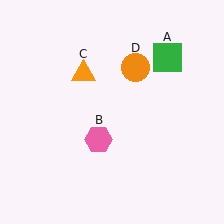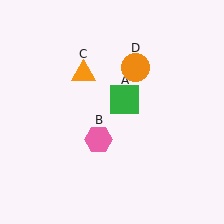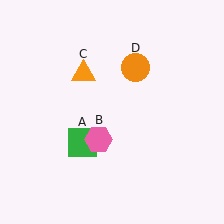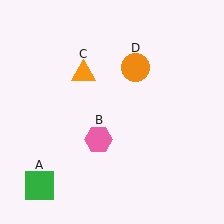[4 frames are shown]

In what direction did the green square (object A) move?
The green square (object A) moved down and to the left.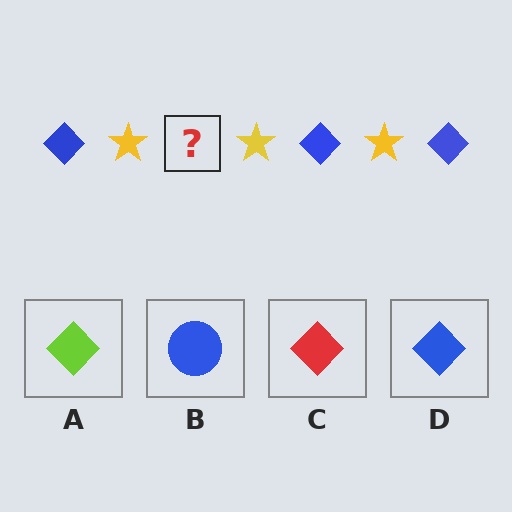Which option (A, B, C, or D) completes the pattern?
D.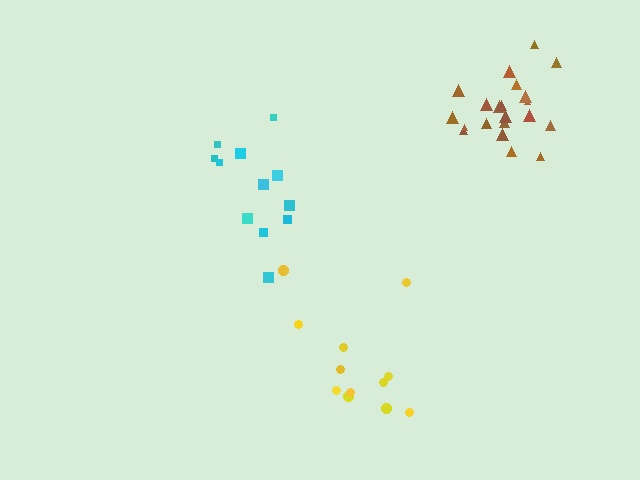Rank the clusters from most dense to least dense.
brown, cyan, yellow.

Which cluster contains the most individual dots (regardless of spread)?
Brown (21).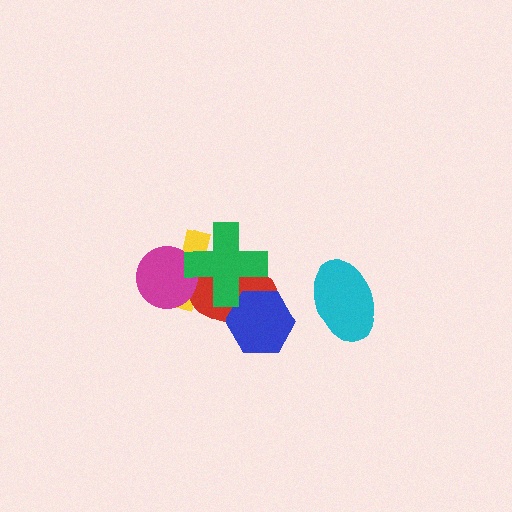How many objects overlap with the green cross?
4 objects overlap with the green cross.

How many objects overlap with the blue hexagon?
2 objects overlap with the blue hexagon.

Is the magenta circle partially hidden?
Yes, it is partially covered by another shape.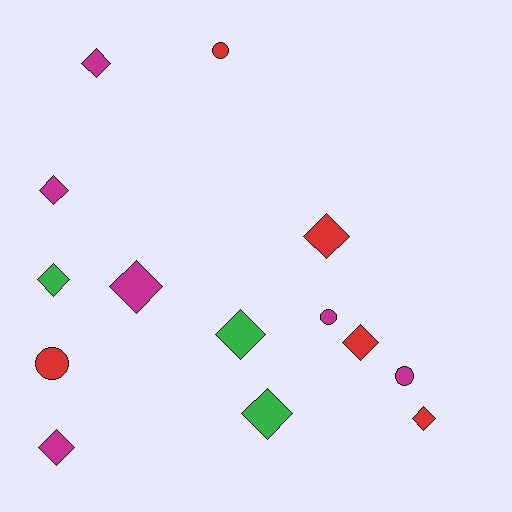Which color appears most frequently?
Magenta, with 6 objects.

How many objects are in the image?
There are 14 objects.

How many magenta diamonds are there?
There are 4 magenta diamonds.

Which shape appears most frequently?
Diamond, with 10 objects.